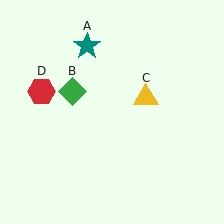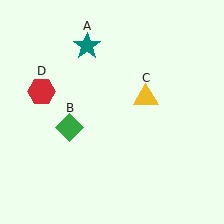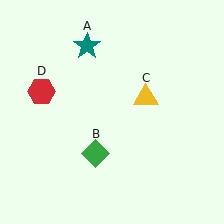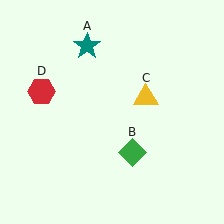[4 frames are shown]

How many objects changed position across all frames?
1 object changed position: green diamond (object B).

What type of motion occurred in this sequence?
The green diamond (object B) rotated counterclockwise around the center of the scene.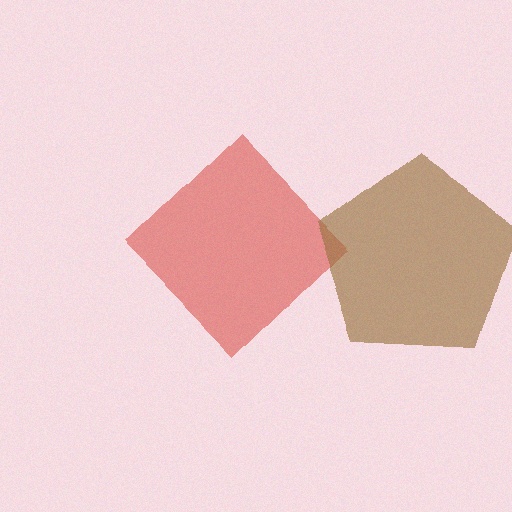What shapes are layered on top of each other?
The layered shapes are: a red diamond, a brown pentagon.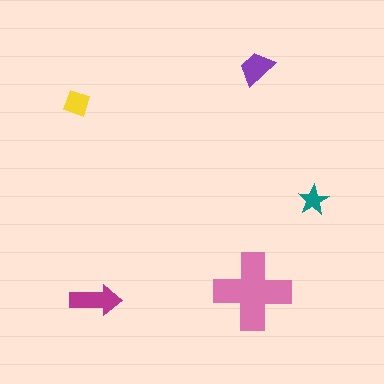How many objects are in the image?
There are 5 objects in the image.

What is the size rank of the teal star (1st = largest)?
5th.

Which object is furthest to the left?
The yellow diamond is leftmost.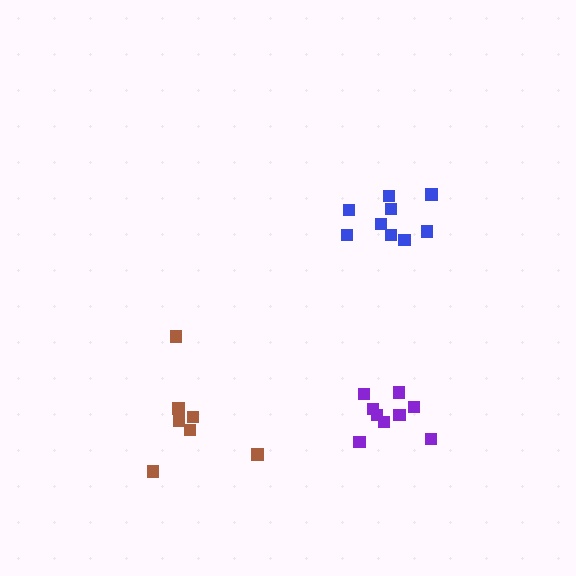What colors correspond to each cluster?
The clusters are colored: blue, purple, brown.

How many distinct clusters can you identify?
There are 3 distinct clusters.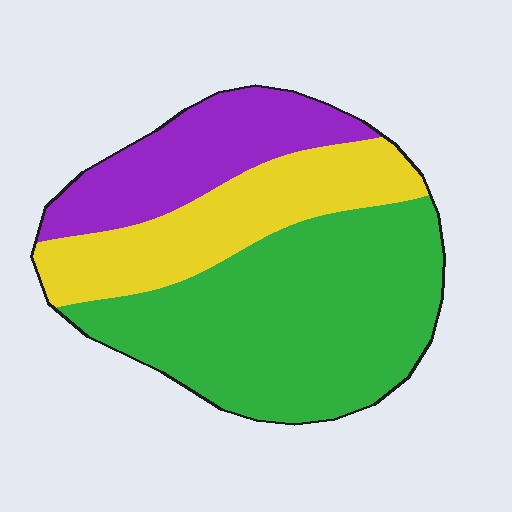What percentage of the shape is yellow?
Yellow takes up about one quarter (1/4) of the shape.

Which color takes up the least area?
Purple, at roughly 20%.